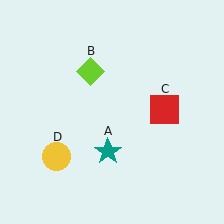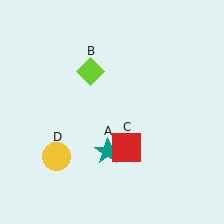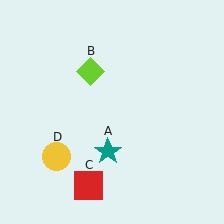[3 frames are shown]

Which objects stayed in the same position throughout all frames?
Teal star (object A) and lime diamond (object B) and yellow circle (object D) remained stationary.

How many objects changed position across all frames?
1 object changed position: red square (object C).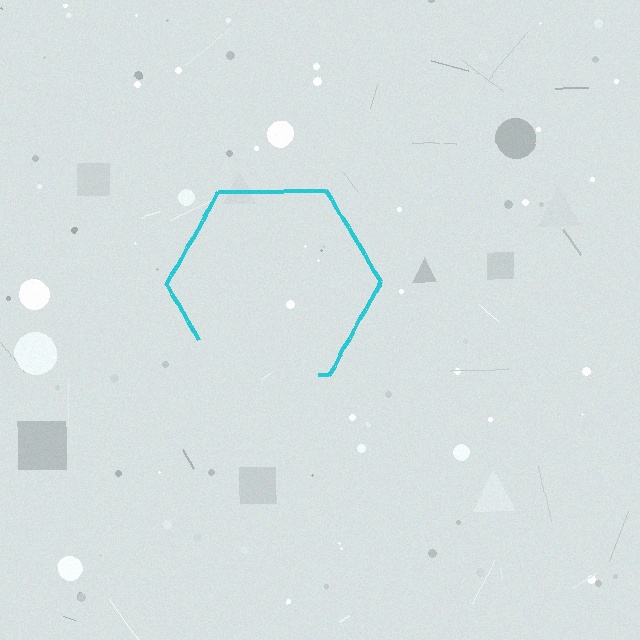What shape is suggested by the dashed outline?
The dashed outline suggests a hexagon.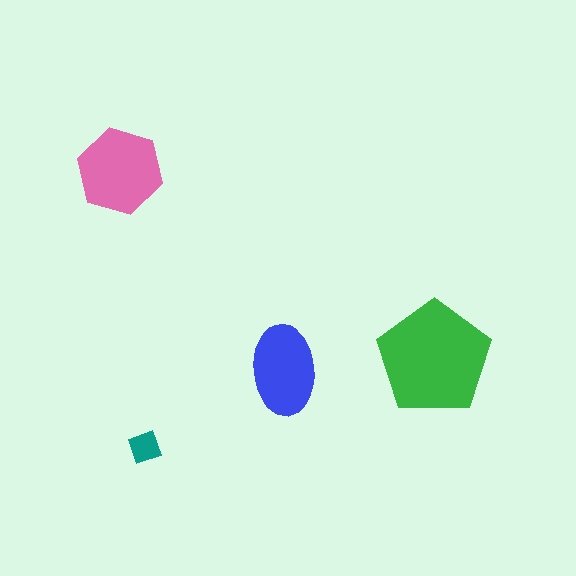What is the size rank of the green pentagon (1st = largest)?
1st.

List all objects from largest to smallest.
The green pentagon, the pink hexagon, the blue ellipse, the teal square.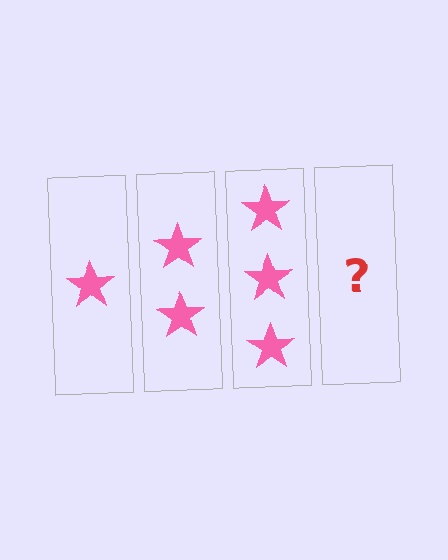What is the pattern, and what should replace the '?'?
The pattern is that each step adds one more star. The '?' should be 4 stars.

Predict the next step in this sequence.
The next step is 4 stars.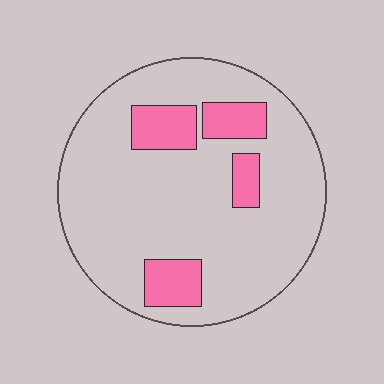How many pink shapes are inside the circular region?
4.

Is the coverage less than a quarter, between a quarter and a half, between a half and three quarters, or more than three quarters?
Less than a quarter.